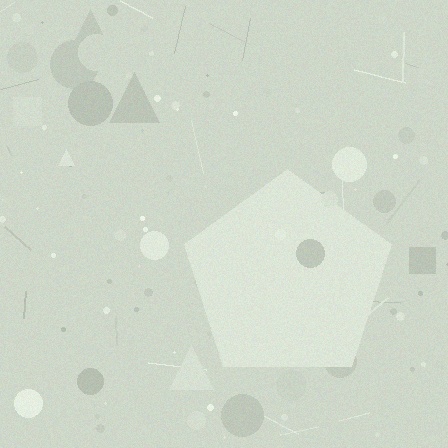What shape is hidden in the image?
A pentagon is hidden in the image.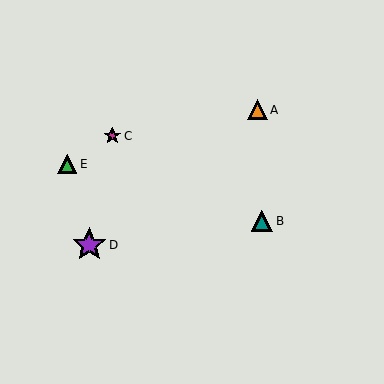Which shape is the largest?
The purple star (labeled D) is the largest.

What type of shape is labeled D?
Shape D is a purple star.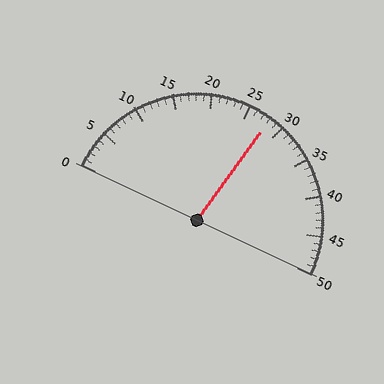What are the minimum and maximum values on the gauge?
The gauge ranges from 0 to 50.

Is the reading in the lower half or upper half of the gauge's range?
The reading is in the upper half of the range (0 to 50).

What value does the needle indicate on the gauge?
The needle indicates approximately 28.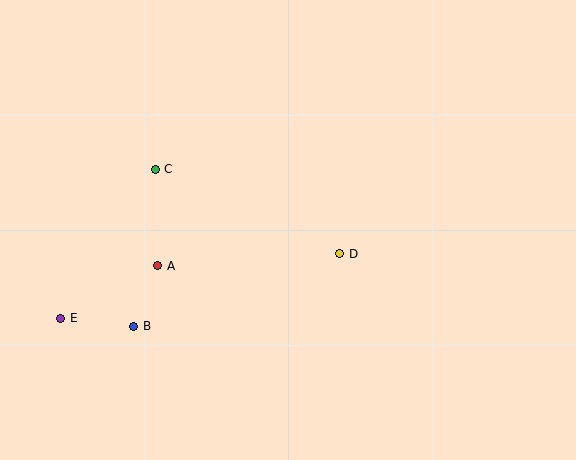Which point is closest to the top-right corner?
Point D is closest to the top-right corner.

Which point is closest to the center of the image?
Point D at (340, 254) is closest to the center.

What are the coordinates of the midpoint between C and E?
The midpoint between C and E is at (108, 244).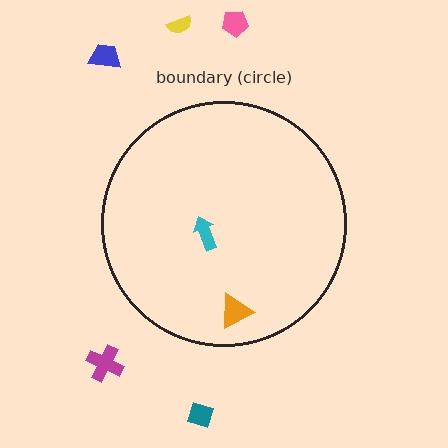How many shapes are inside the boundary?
2 inside, 5 outside.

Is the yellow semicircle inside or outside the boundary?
Outside.